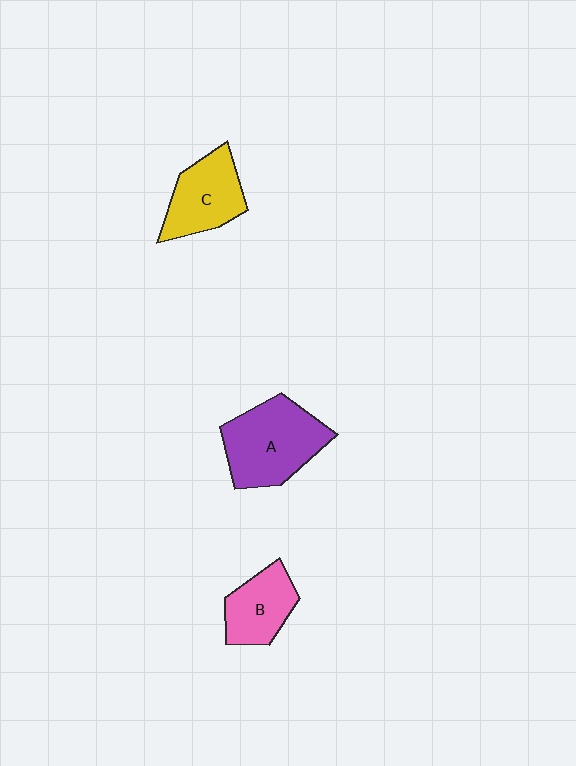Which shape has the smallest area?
Shape B (pink).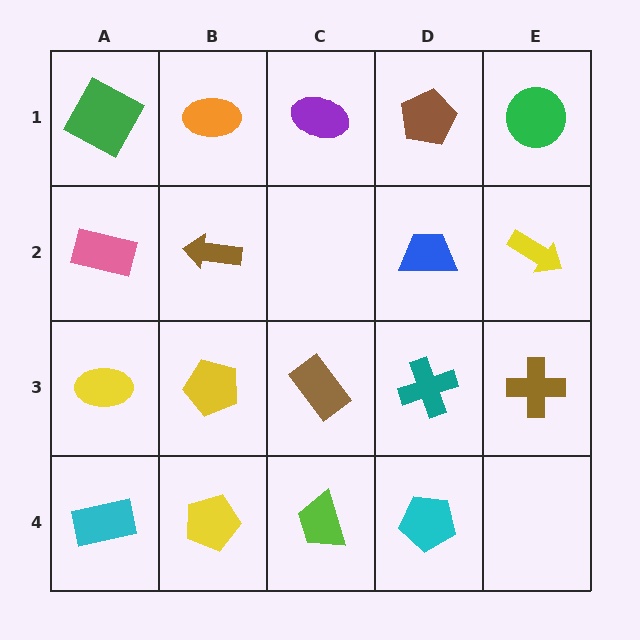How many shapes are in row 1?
5 shapes.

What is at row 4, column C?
A lime trapezoid.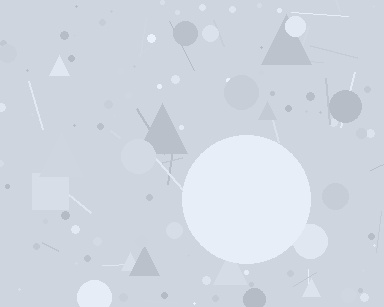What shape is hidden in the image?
A circle is hidden in the image.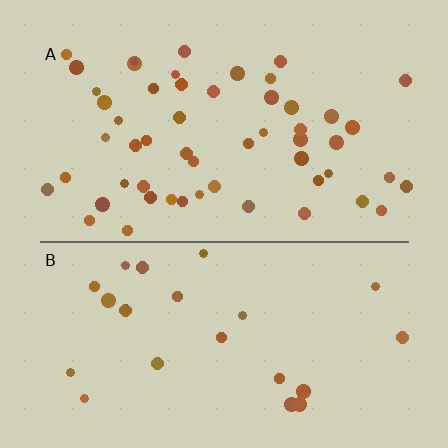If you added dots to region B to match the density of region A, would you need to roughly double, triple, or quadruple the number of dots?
Approximately double.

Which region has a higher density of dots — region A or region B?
A (the top).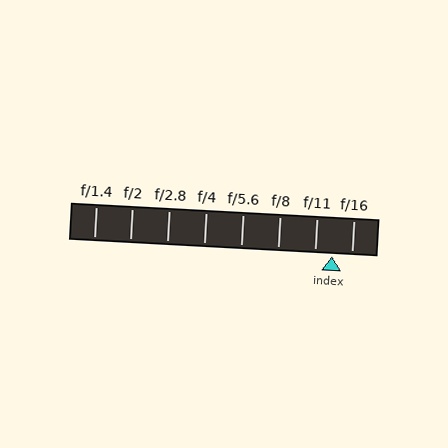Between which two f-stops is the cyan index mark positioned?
The index mark is between f/11 and f/16.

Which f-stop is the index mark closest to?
The index mark is closest to f/11.